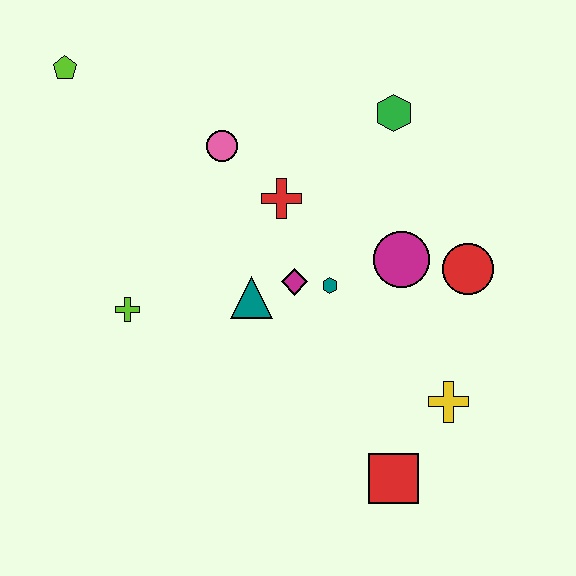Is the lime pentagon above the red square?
Yes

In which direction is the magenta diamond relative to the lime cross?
The magenta diamond is to the right of the lime cross.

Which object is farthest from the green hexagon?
The red square is farthest from the green hexagon.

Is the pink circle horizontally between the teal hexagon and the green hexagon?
No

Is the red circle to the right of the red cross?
Yes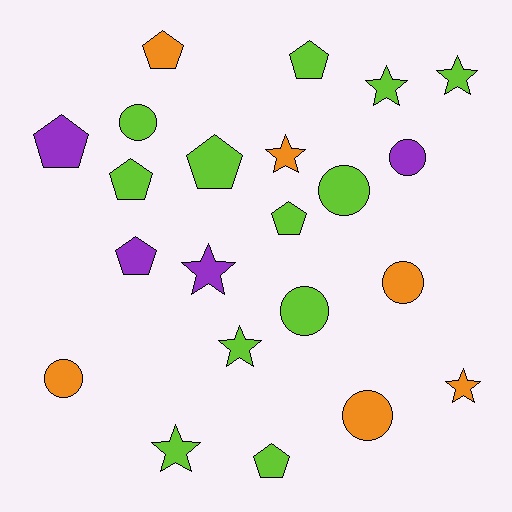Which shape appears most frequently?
Pentagon, with 8 objects.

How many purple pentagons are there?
There are 2 purple pentagons.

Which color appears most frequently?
Lime, with 12 objects.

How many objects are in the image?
There are 22 objects.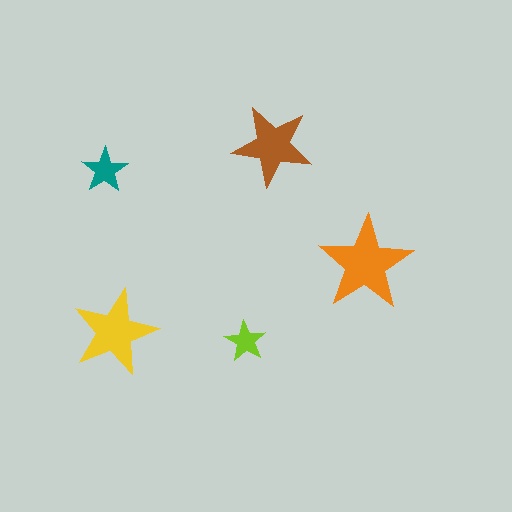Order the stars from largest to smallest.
the orange one, the yellow one, the brown one, the teal one, the lime one.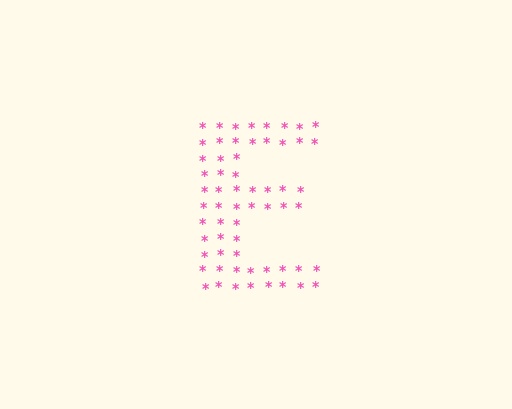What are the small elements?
The small elements are asterisks.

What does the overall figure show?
The overall figure shows the letter E.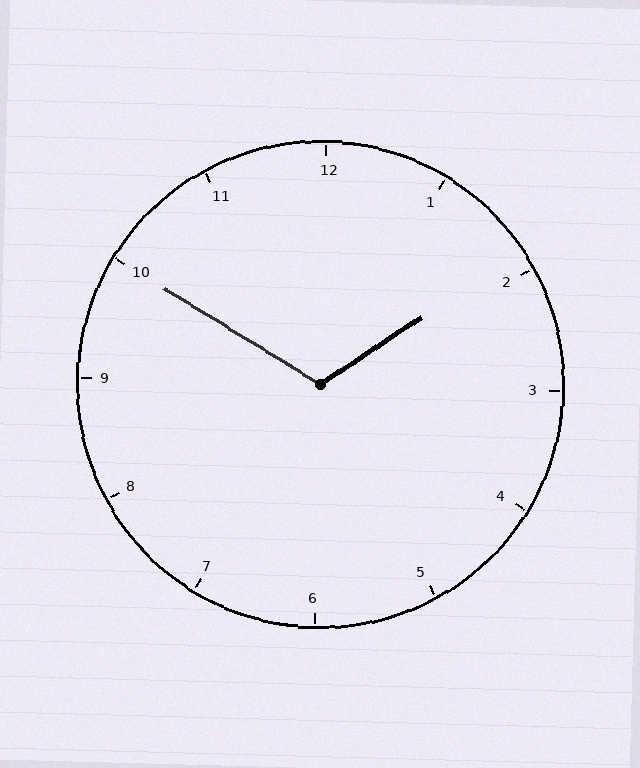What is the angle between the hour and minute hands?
Approximately 115 degrees.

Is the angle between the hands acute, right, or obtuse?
It is obtuse.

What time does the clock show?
1:50.